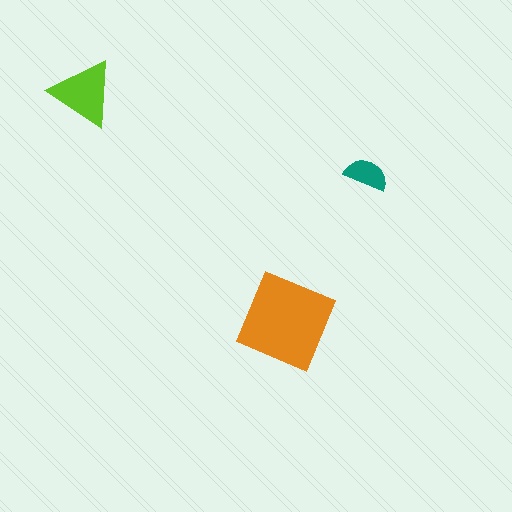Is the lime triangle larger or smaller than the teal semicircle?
Larger.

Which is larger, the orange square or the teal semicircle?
The orange square.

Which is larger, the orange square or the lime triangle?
The orange square.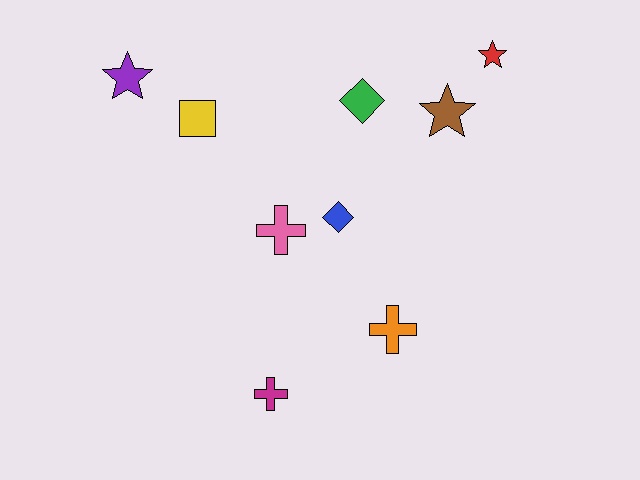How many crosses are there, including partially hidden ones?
There are 3 crosses.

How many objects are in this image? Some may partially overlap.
There are 9 objects.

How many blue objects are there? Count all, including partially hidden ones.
There is 1 blue object.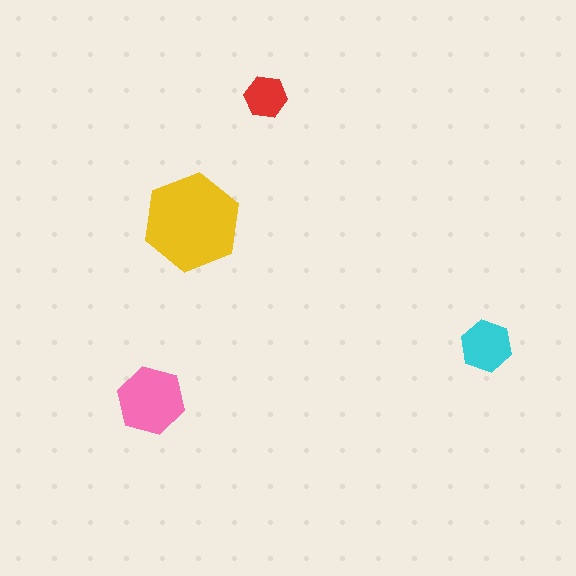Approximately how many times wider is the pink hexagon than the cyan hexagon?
About 1.5 times wider.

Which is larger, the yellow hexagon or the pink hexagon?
The yellow one.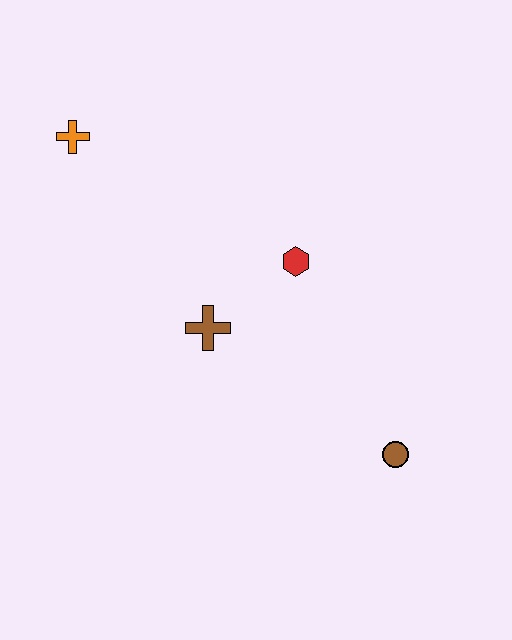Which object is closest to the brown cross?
The red hexagon is closest to the brown cross.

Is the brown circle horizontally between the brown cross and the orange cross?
No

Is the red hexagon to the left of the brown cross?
No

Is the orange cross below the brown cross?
No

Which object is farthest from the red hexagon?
The orange cross is farthest from the red hexagon.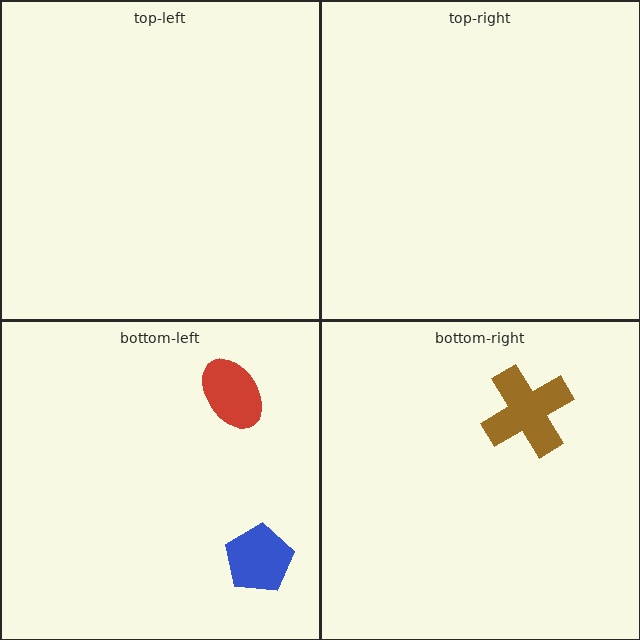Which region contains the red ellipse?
The bottom-left region.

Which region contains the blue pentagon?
The bottom-left region.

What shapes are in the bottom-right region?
The brown cross.